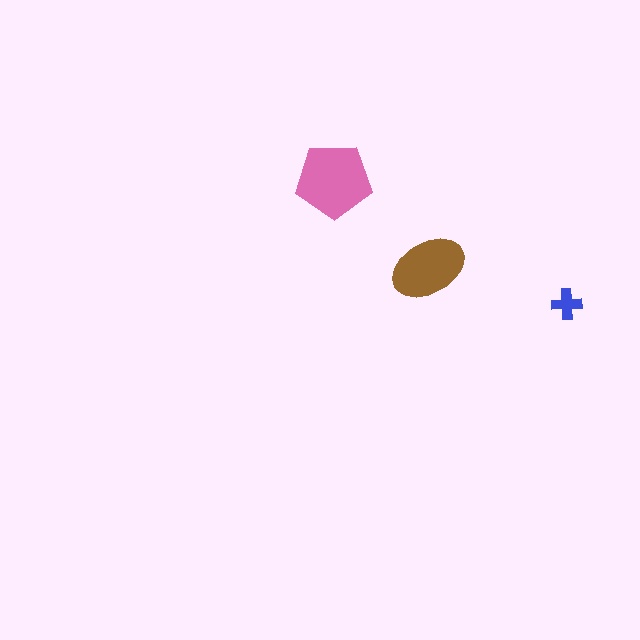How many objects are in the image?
There are 3 objects in the image.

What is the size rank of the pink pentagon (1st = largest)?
1st.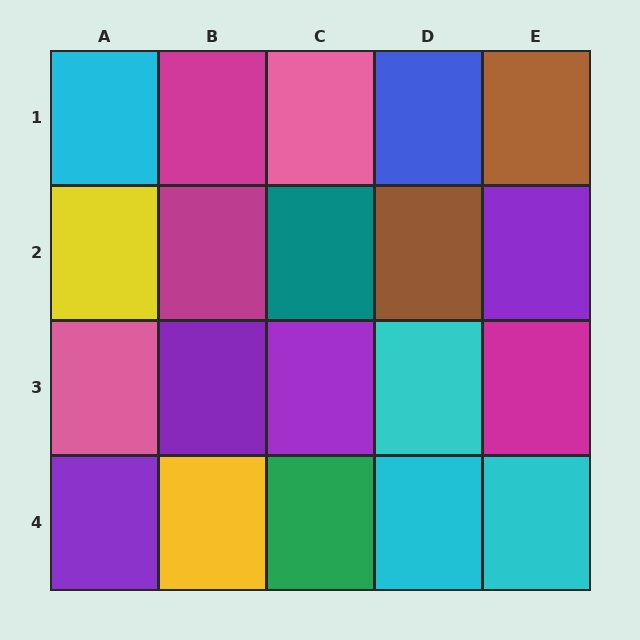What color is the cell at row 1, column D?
Blue.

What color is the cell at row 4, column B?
Yellow.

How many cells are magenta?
3 cells are magenta.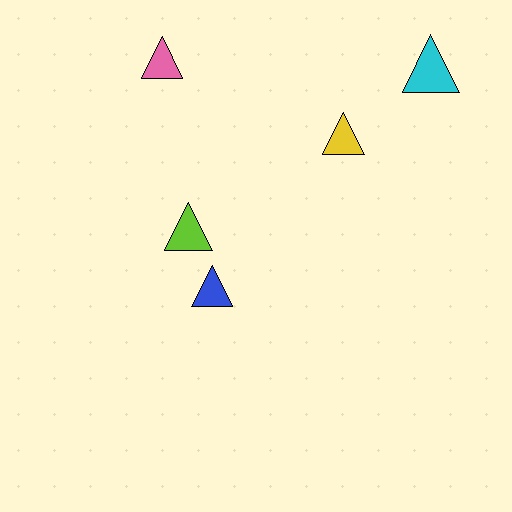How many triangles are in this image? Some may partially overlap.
There are 5 triangles.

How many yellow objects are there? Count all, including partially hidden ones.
There is 1 yellow object.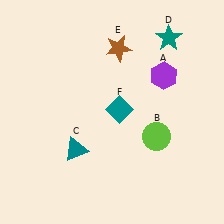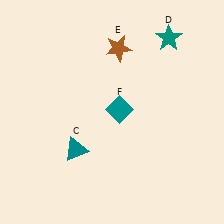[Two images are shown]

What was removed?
The lime circle (B), the purple hexagon (A) were removed in Image 2.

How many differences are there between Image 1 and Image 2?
There are 2 differences between the two images.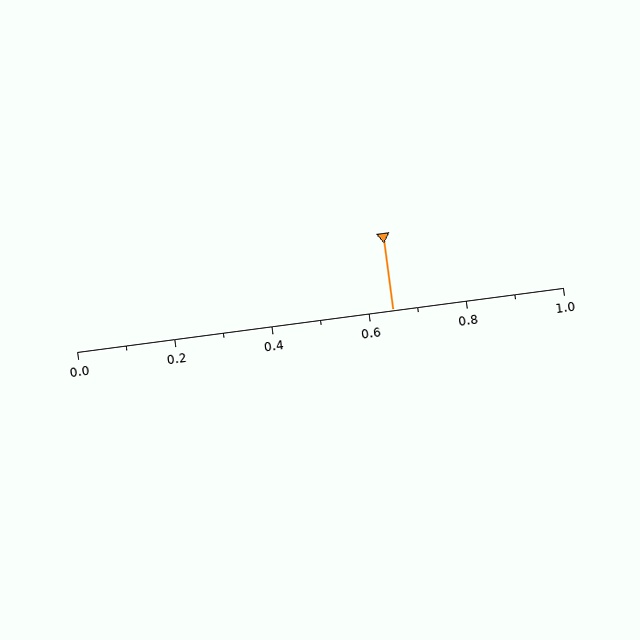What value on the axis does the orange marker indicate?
The marker indicates approximately 0.65.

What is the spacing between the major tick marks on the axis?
The major ticks are spaced 0.2 apart.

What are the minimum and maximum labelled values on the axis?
The axis runs from 0.0 to 1.0.